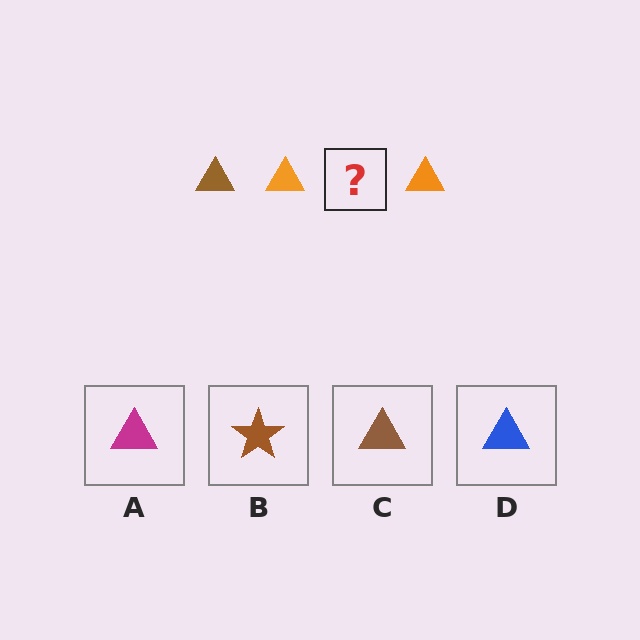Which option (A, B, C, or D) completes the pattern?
C.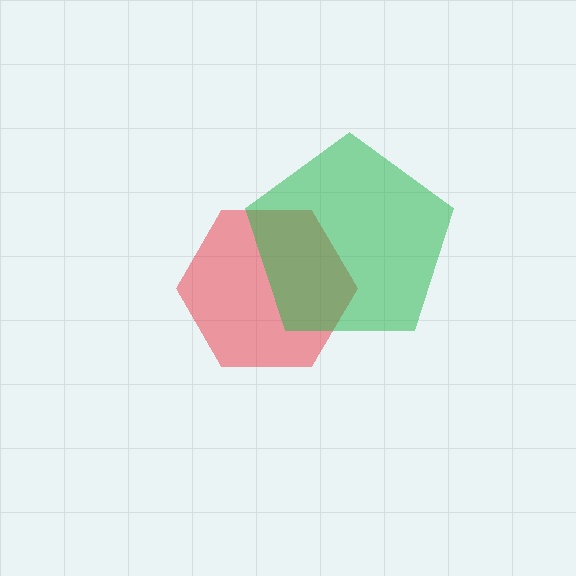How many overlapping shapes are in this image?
There are 2 overlapping shapes in the image.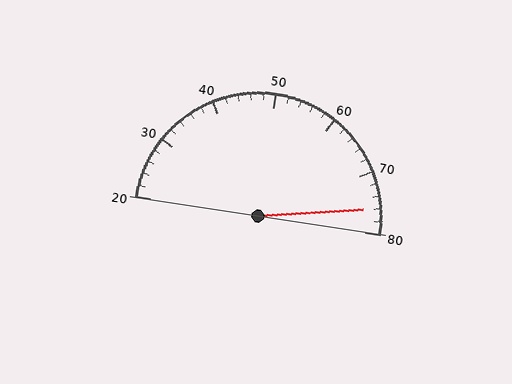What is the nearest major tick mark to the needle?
The nearest major tick mark is 80.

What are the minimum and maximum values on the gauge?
The gauge ranges from 20 to 80.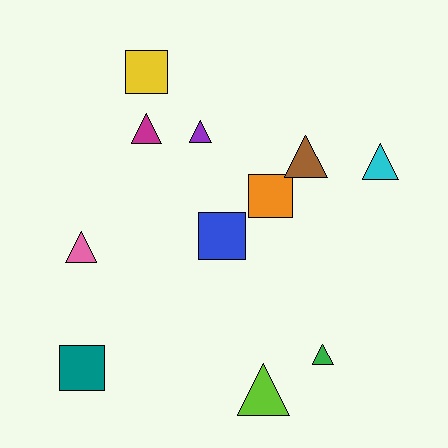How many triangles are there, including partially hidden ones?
There are 7 triangles.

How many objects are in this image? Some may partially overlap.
There are 11 objects.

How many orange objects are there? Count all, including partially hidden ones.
There is 1 orange object.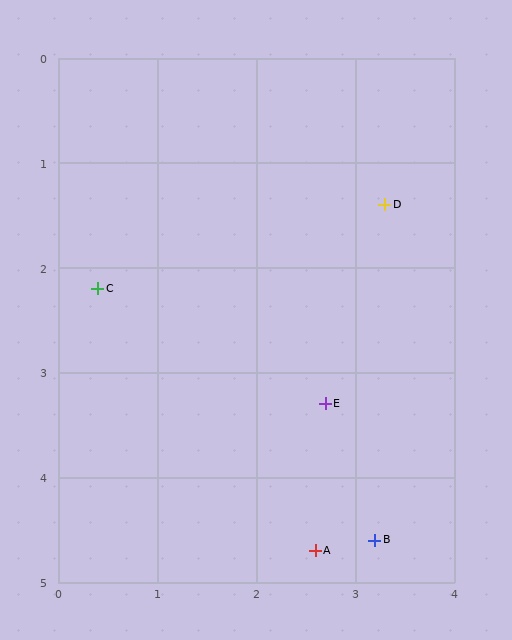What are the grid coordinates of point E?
Point E is at approximately (2.7, 3.3).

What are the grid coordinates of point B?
Point B is at approximately (3.2, 4.6).